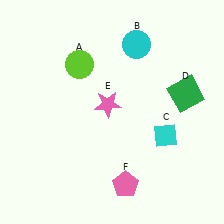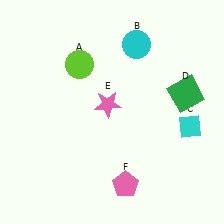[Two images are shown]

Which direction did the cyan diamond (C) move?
The cyan diamond (C) moved right.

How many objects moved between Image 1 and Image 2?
1 object moved between the two images.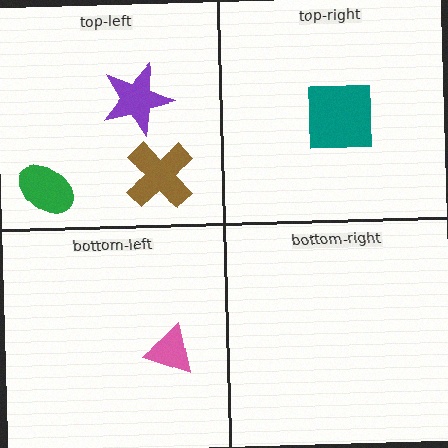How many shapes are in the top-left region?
3.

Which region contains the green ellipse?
The top-left region.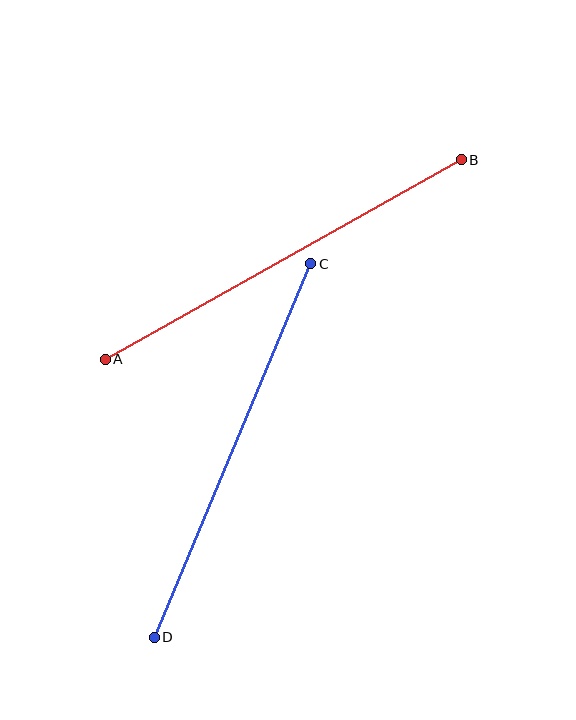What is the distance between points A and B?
The distance is approximately 408 pixels.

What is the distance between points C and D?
The distance is approximately 405 pixels.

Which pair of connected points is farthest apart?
Points A and B are farthest apart.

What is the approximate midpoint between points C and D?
The midpoint is at approximately (232, 450) pixels.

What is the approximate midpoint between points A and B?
The midpoint is at approximately (283, 260) pixels.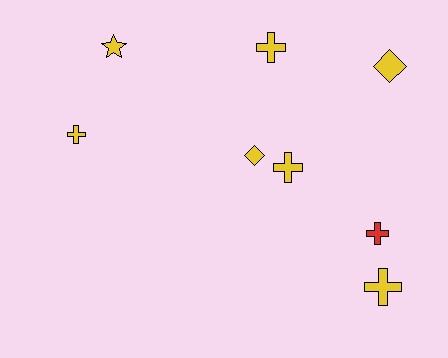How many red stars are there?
There are no red stars.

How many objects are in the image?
There are 8 objects.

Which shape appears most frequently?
Cross, with 5 objects.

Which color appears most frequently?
Yellow, with 7 objects.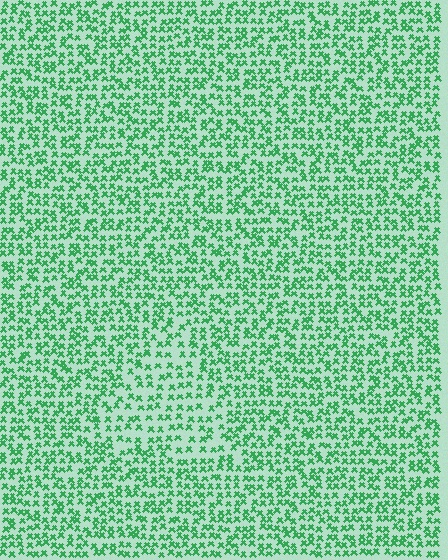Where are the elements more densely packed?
The elements are more densely packed outside the triangle boundary.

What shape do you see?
I see a triangle.